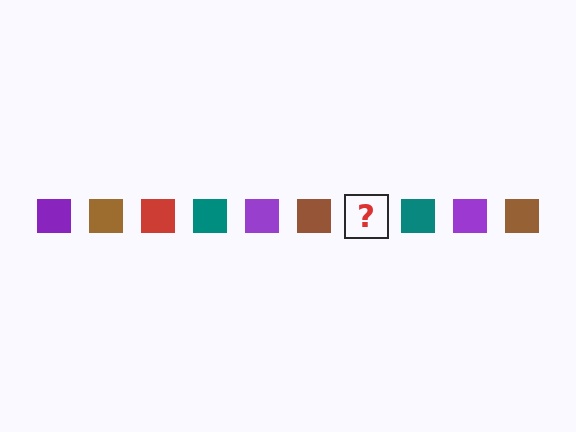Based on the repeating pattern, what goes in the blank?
The blank should be a red square.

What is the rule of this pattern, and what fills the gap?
The rule is that the pattern cycles through purple, brown, red, teal squares. The gap should be filled with a red square.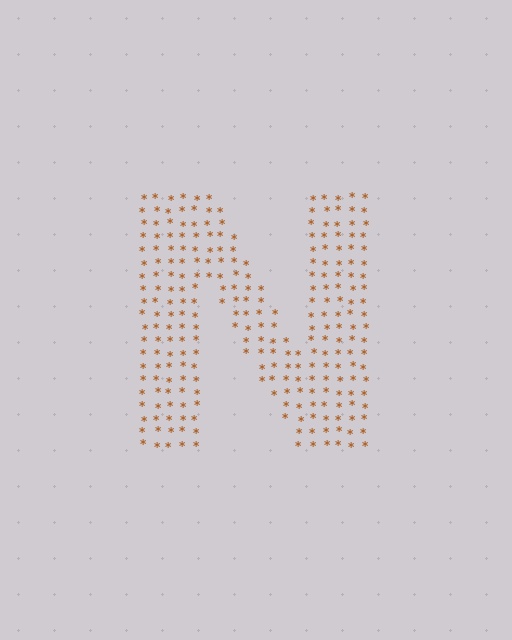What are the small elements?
The small elements are asterisks.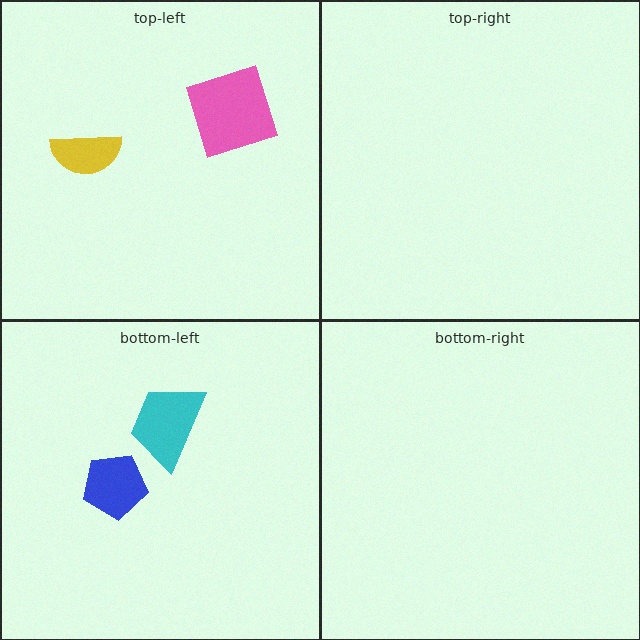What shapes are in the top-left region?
The yellow semicircle, the pink diamond.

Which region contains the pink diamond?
The top-left region.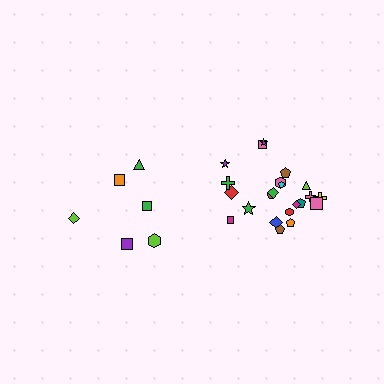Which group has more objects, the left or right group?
The right group.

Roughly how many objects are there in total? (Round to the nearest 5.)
Roughly 30 objects in total.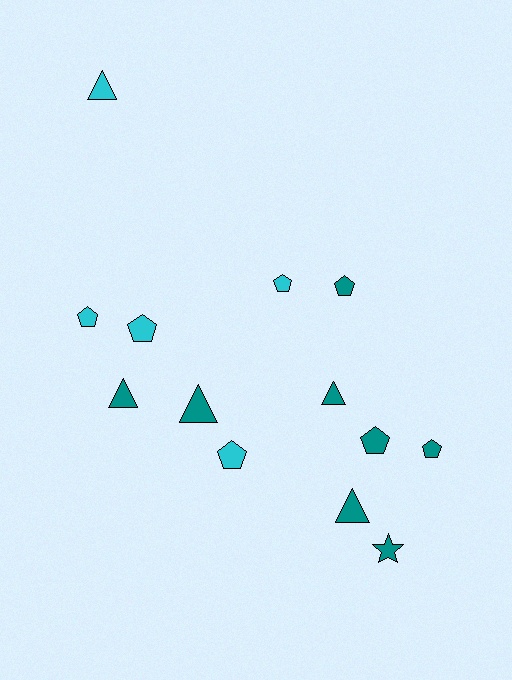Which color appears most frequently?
Teal, with 8 objects.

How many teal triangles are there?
There are 4 teal triangles.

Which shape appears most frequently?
Pentagon, with 7 objects.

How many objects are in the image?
There are 13 objects.